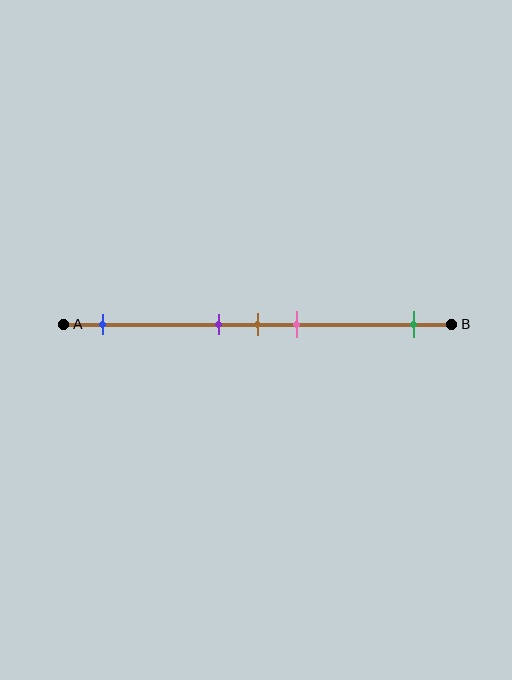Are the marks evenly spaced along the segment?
No, the marks are not evenly spaced.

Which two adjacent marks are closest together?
The purple and brown marks are the closest adjacent pair.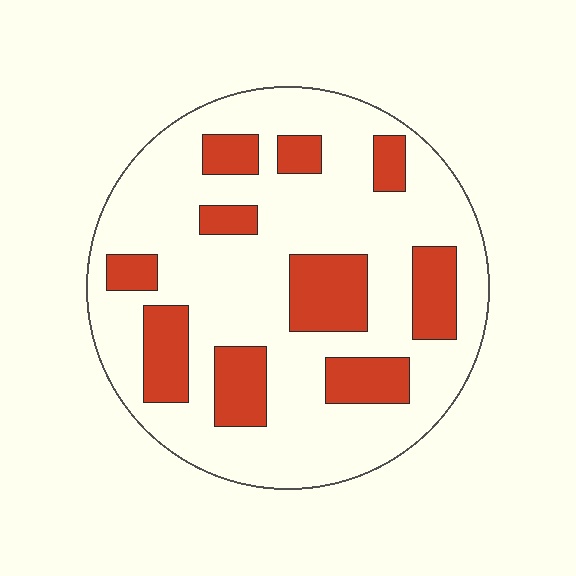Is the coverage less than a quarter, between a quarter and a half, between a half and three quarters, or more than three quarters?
Between a quarter and a half.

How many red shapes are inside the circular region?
10.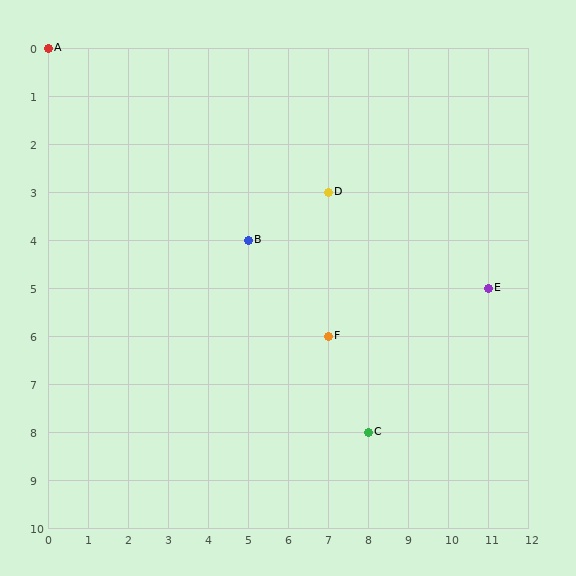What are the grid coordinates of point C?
Point C is at grid coordinates (8, 8).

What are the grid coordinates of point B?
Point B is at grid coordinates (5, 4).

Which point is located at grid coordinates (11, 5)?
Point E is at (11, 5).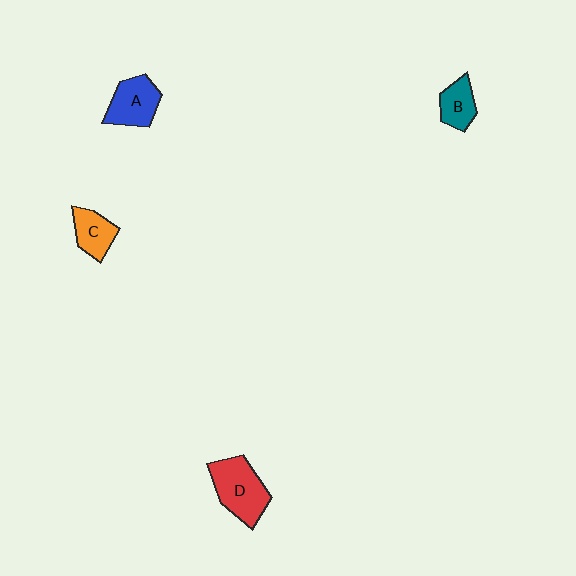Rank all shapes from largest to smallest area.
From largest to smallest: D (red), A (blue), C (orange), B (teal).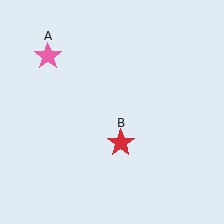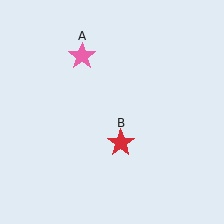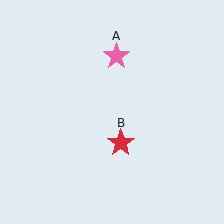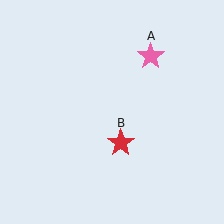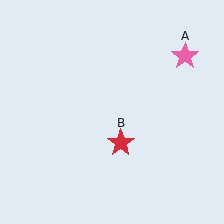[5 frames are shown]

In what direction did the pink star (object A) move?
The pink star (object A) moved right.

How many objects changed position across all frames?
1 object changed position: pink star (object A).